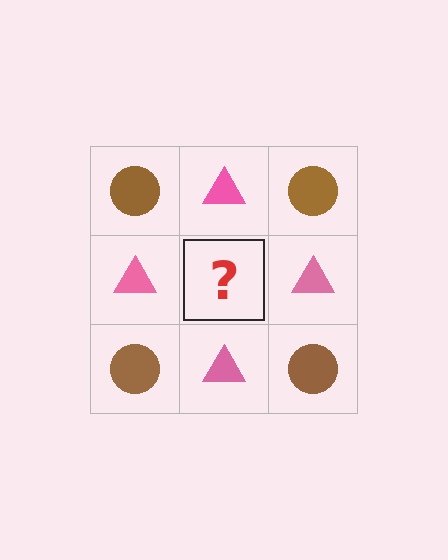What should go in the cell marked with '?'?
The missing cell should contain a brown circle.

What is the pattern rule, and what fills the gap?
The rule is that it alternates brown circle and pink triangle in a checkerboard pattern. The gap should be filled with a brown circle.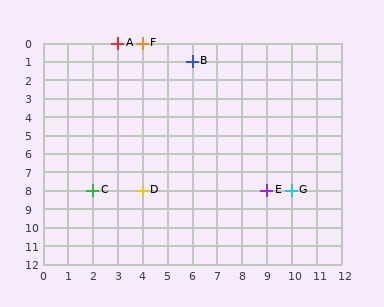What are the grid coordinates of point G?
Point G is at grid coordinates (10, 8).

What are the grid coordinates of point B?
Point B is at grid coordinates (6, 1).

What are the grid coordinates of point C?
Point C is at grid coordinates (2, 8).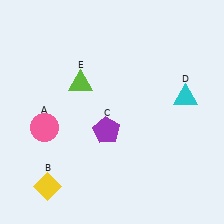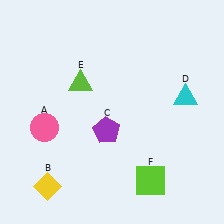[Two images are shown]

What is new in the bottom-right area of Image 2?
A lime square (F) was added in the bottom-right area of Image 2.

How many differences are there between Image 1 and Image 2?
There is 1 difference between the two images.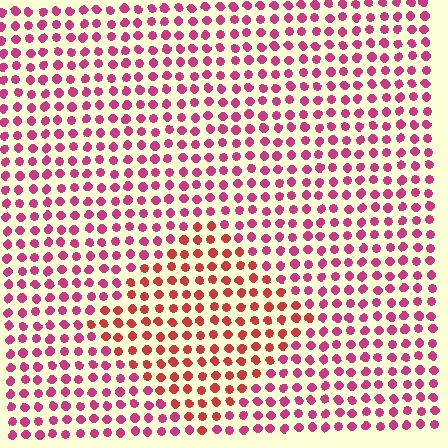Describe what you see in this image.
The image is filled with small magenta elements in a uniform arrangement. A diamond-shaped region is visible where the elements are tinted to a slightly different hue, forming a subtle color boundary.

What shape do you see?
I see a diamond.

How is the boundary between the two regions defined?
The boundary is defined purely by a slight shift in hue (about 31 degrees). Spacing, size, and orientation are identical on both sides.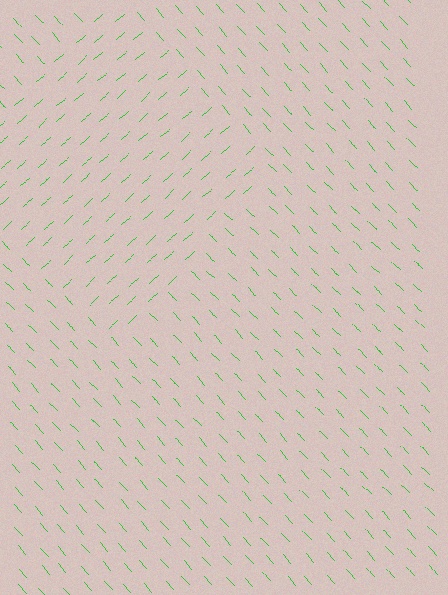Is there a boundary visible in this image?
Yes, there is a texture boundary formed by a change in line orientation.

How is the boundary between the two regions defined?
The boundary is defined purely by a change in line orientation (approximately 88 degrees difference). All lines are the same color and thickness.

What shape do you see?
I see a diamond.